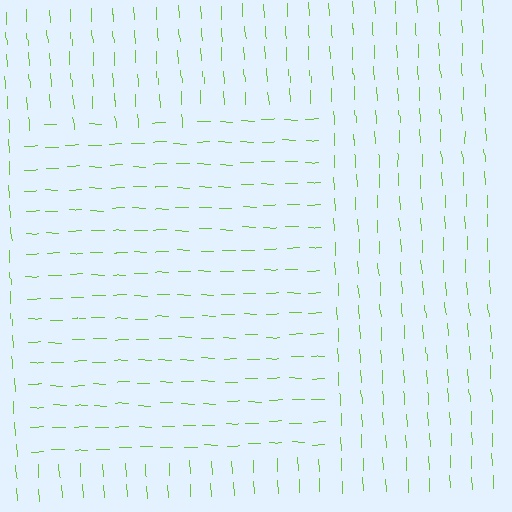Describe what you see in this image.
The image is filled with small lime line segments. A rectangle region in the image has lines oriented differently from the surrounding lines, creating a visible texture boundary.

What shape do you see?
I see a rectangle.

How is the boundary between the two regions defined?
The boundary is defined purely by a change in line orientation (approximately 86 degrees difference). All lines are the same color and thickness.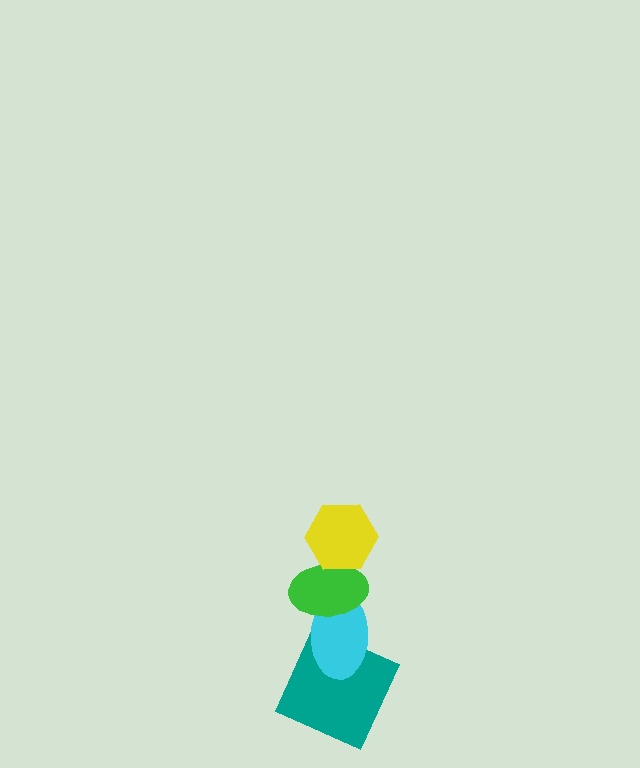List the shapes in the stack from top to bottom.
From top to bottom: the yellow hexagon, the green ellipse, the cyan ellipse, the teal square.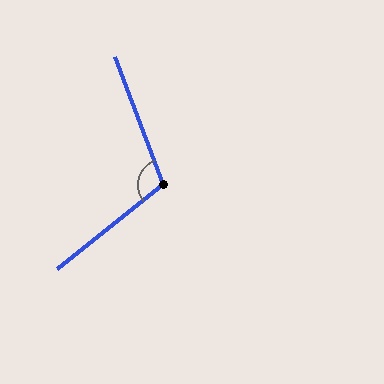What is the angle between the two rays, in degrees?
Approximately 108 degrees.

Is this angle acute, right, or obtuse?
It is obtuse.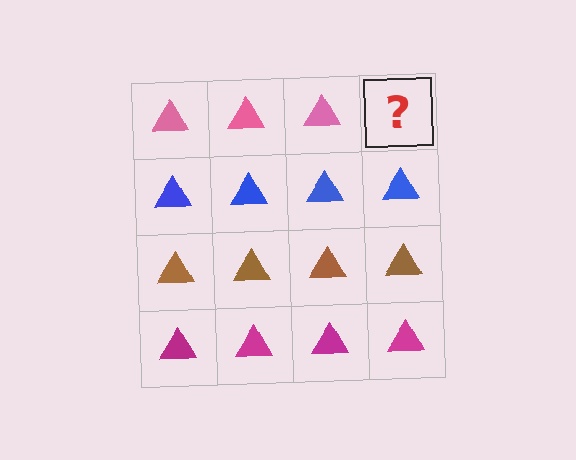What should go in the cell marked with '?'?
The missing cell should contain a pink triangle.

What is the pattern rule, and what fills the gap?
The rule is that each row has a consistent color. The gap should be filled with a pink triangle.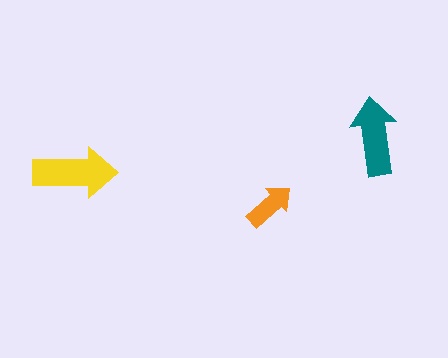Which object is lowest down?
The orange arrow is bottommost.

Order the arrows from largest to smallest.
the yellow one, the teal one, the orange one.